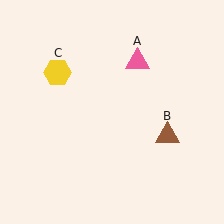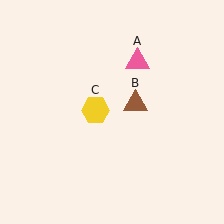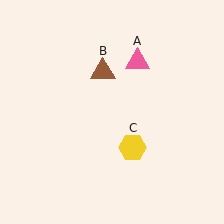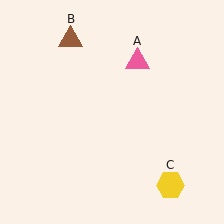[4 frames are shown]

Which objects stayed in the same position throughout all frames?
Pink triangle (object A) remained stationary.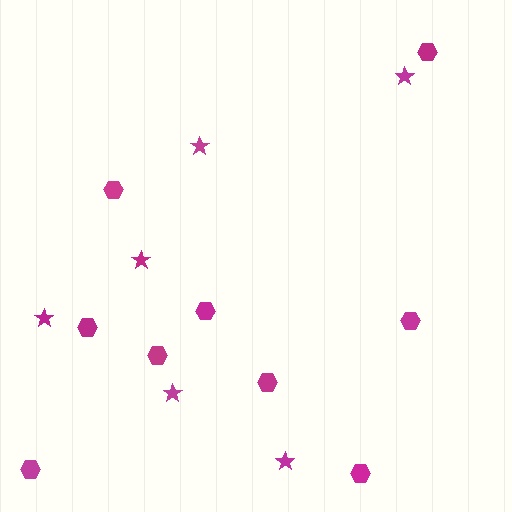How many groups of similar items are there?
There are 2 groups: one group of hexagons (9) and one group of stars (6).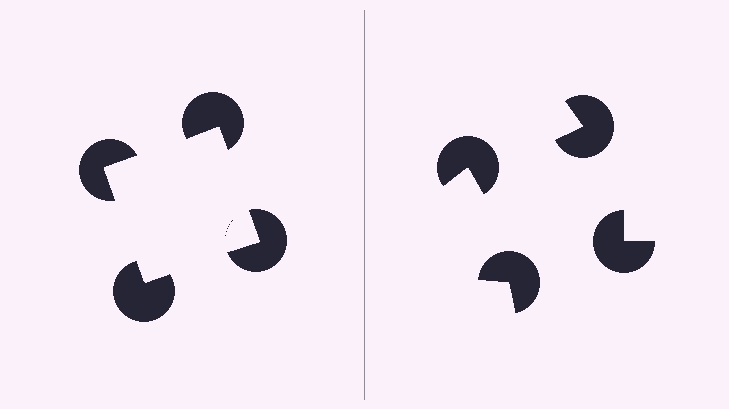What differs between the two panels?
The pac-man discs are positioned identically on both sides; only the wedge orientations differ. On the left they align to a square; on the right they are misaligned.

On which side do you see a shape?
An illusory square appears on the left side. On the right side the wedge cuts are rotated, so no coherent shape forms.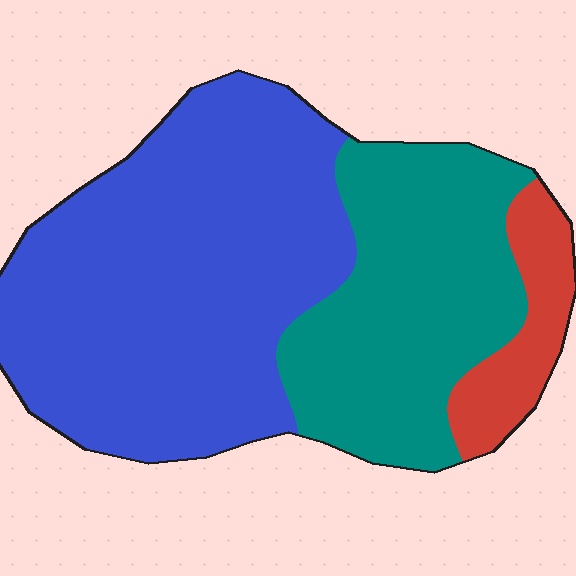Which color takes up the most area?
Blue, at roughly 55%.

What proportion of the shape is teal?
Teal takes up about one third (1/3) of the shape.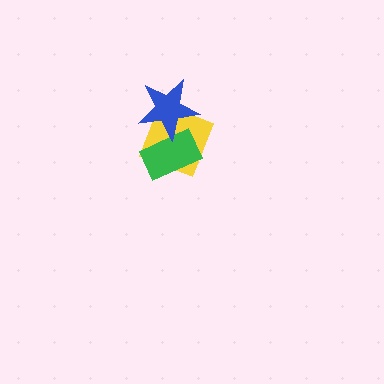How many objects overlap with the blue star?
2 objects overlap with the blue star.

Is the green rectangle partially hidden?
Yes, it is partially covered by another shape.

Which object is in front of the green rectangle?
The blue star is in front of the green rectangle.